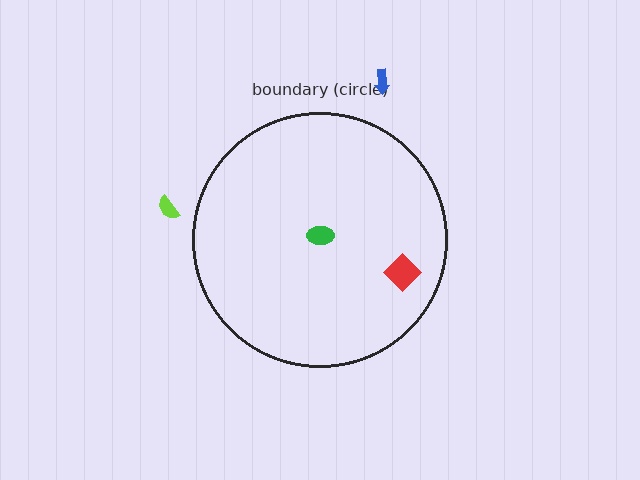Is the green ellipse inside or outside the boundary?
Inside.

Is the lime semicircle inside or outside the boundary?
Outside.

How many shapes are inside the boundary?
2 inside, 2 outside.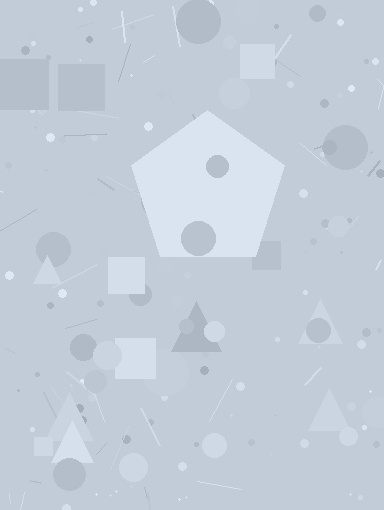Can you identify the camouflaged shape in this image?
The camouflaged shape is a pentagon.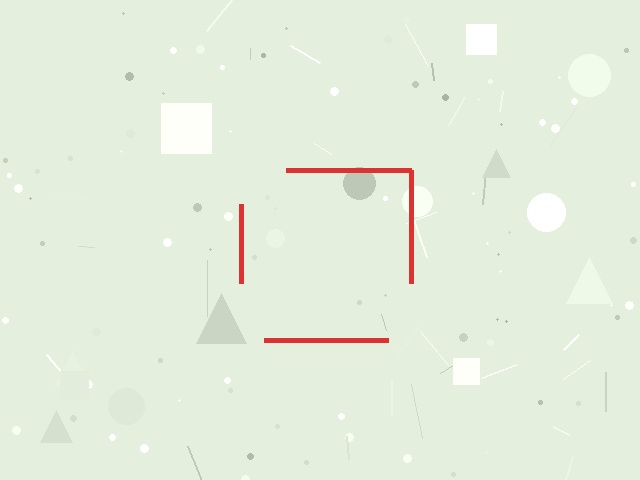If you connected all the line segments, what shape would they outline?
They would outline a square.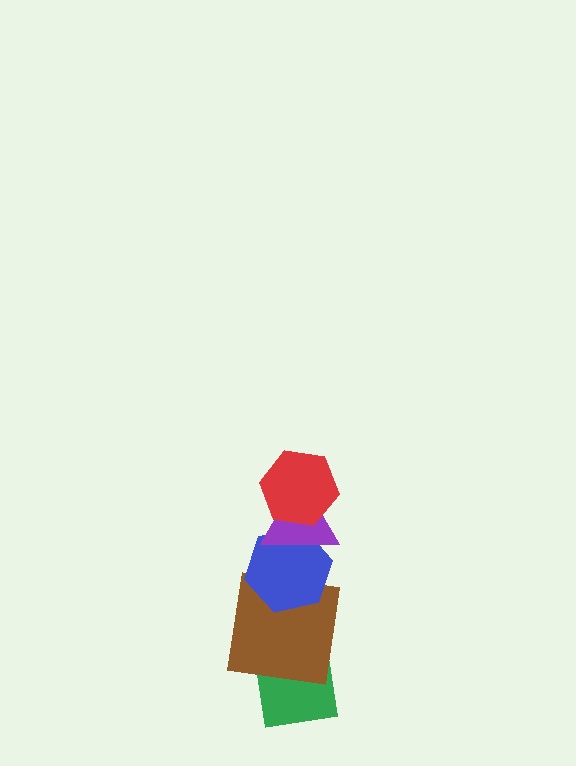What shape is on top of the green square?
The brown square is on top of the green square.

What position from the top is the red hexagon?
The red hexagon is 1st from the top.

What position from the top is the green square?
The green square is 5th from the top.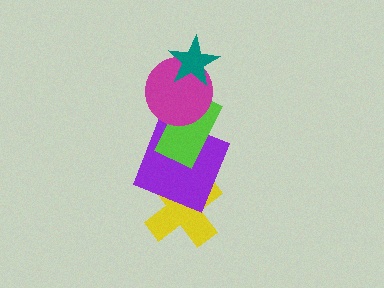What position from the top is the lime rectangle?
The lime rectangle is 3rd from the top.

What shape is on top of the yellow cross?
The purple square is on top of the yellow cross.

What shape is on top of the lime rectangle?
The magenta circle is on top of the lime rectangle.